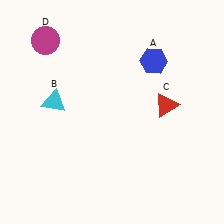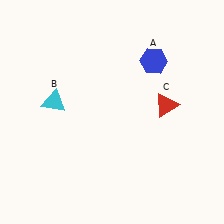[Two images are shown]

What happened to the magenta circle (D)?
The magenta circle (D) was removed in Image 2. It was in the top-left area of Image 1.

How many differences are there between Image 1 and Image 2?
There is 1 difference between the two images.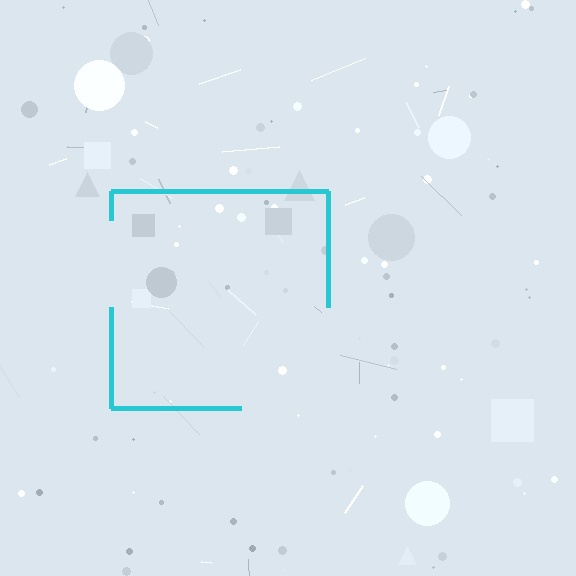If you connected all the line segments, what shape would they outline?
They would outline a square.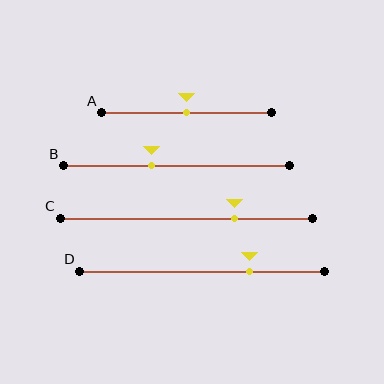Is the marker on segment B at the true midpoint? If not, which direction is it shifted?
No, the marker on segment B is shifted to the left by about 11% of the segment length.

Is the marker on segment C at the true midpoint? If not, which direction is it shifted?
No, the marker on segment C is shifted to the right by about 19% of the segment length.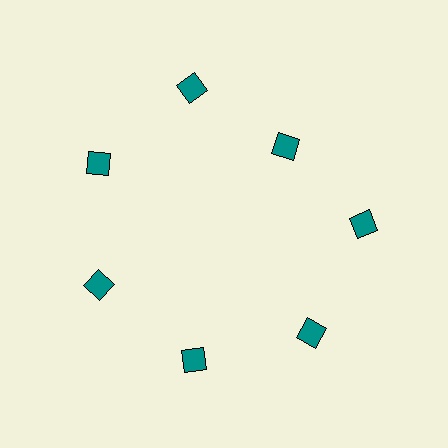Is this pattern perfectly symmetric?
No. The 7 teal squares are arranged in a ring, but one element near the 1 o'clock position is pulled inward toward the center, breaking the 7-fold rotational symmetry.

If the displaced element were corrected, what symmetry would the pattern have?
It would have 7-fold rotational symmetry — the pattern would map onto itself every 51 degrees.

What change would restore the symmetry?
The symmetry would be restored by moving it outward, back onto the ring so that all 7 squares sit at equal angles and equal distance from the center.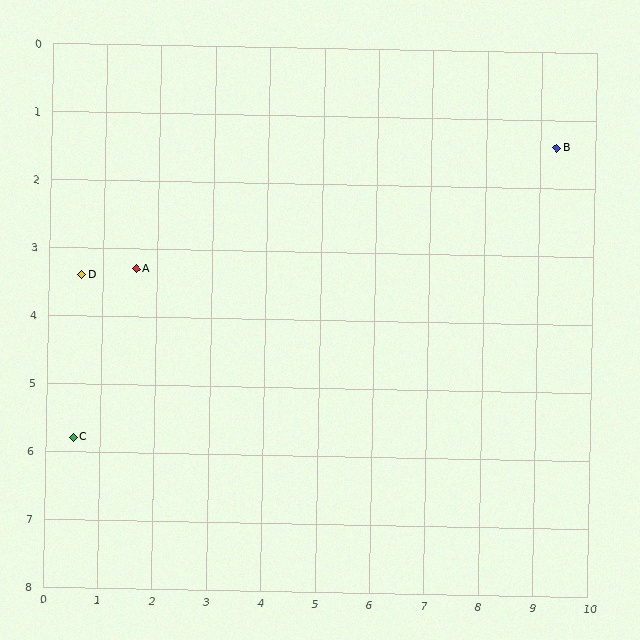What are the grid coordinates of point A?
Point A is at approximately (1.6, 3.3).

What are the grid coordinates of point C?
Point C is at approximately (0.5, 5.8).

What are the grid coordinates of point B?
Point B is at approximately (9.3, 1.4).